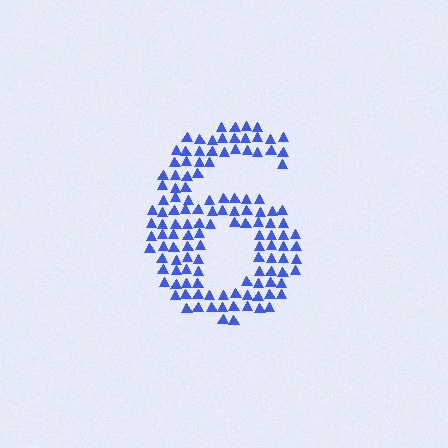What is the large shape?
The large shape is the digit 6.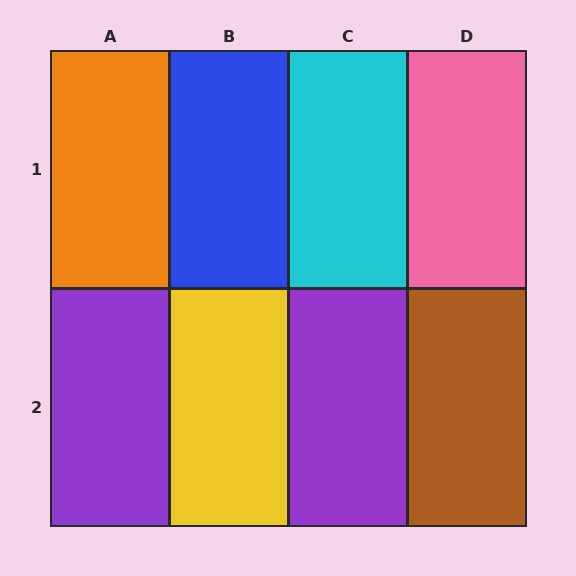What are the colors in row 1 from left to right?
Orange, blue, cyan, pink.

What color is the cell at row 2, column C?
Purple.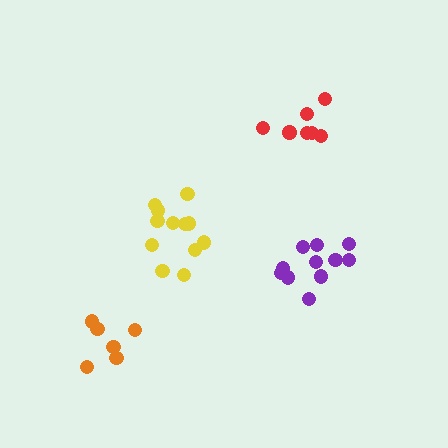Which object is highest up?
The red cluster is topmost.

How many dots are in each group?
Group 1: 6 dots, Group 2: 7 dots, Group 3: 12 dots, Group 4: 11 dots (36 total).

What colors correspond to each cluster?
The clusters are colored: orange, red, yellow, purple.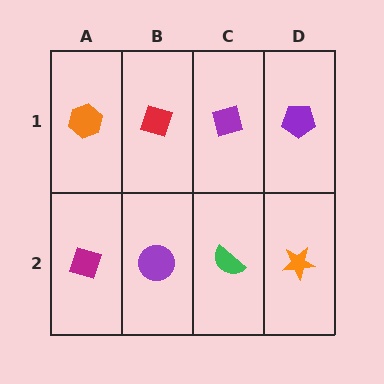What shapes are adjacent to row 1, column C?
A green semicircle (row 2, column C), a red diamond (row 1, column B), a purple pentagon (row 1, column D).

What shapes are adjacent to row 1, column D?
An orange star (row 2, column D), a purple diamond (row 1, column C).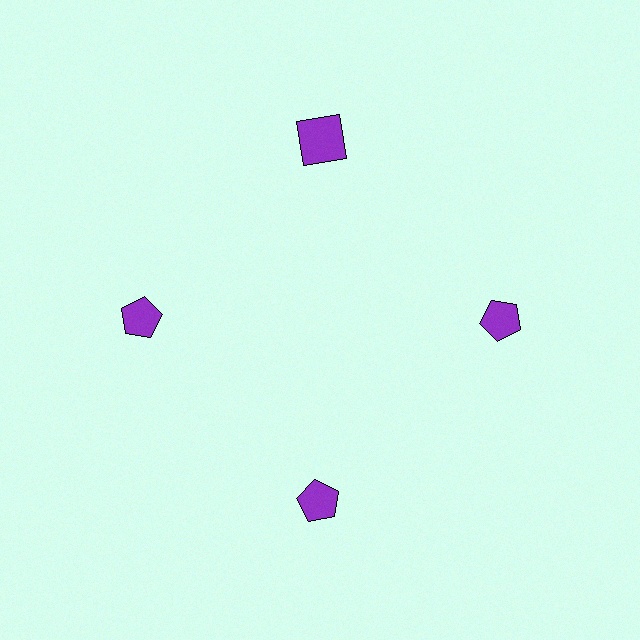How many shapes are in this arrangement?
There are 4 shapes arranged in a ring pattern.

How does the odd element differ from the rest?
It has a different shape: square instead of pentagon.